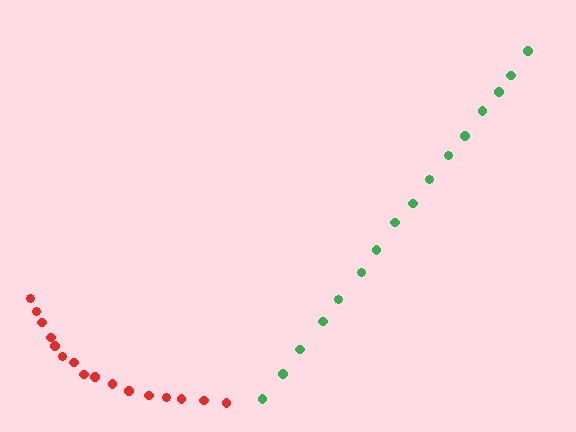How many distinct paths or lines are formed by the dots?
There are 2 distinct paths.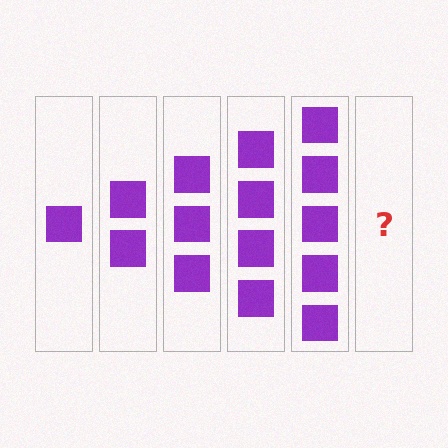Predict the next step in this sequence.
The next step is 6 squares.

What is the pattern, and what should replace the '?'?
The pattern is that each step adds one more square. The '?' should be 6 squares.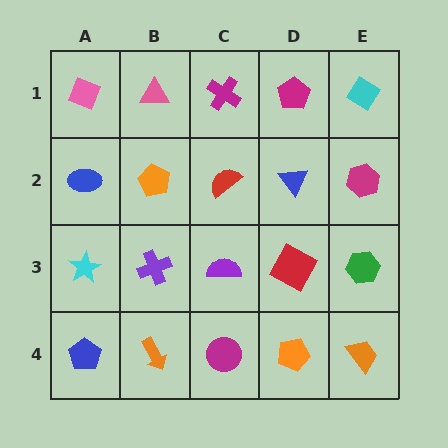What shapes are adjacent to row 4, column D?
A red square (row 3, column D), a magenta circle (row 4, column C), an orange trapezoid (row 4, column E).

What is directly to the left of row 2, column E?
A blue triangle.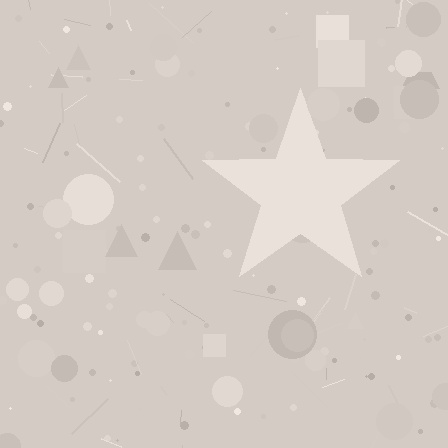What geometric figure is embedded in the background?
A star is embedded in the background.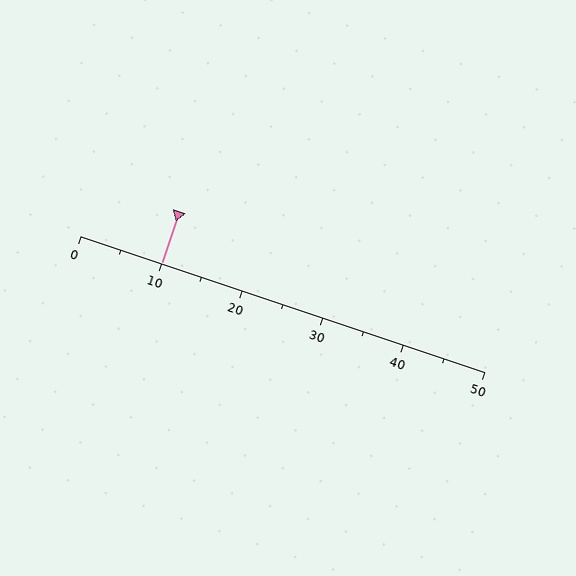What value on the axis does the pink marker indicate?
The marker indicates approximately 10.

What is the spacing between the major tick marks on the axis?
The major ticks are spaced 10 apart.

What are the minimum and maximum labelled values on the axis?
The axis runs from 0 to 50.